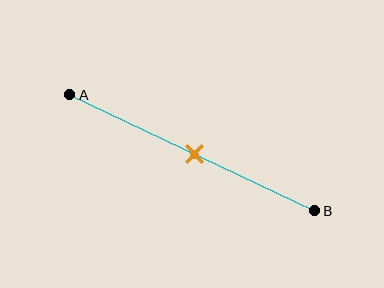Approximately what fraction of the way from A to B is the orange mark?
The orange mark is approximately 50% of the way from A to B.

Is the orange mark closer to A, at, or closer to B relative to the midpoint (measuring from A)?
The orange mark is approximately at the midpoint of segment AB.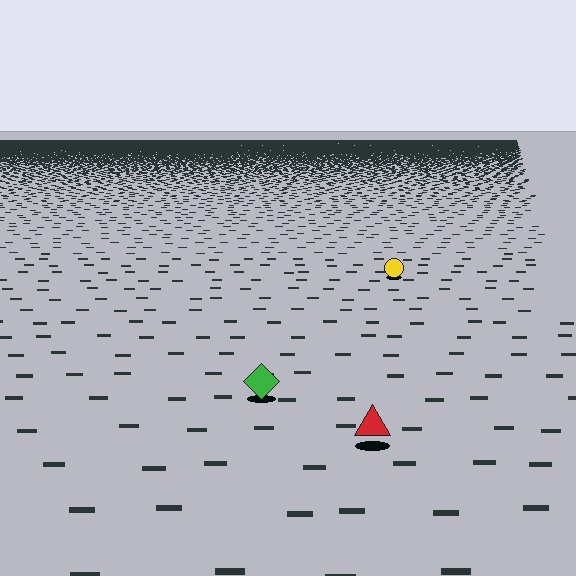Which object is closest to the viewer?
The red triangle is closest. The texture marks near it are larger and more spread out.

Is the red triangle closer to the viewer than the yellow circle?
Yes. The red triangle is closer — you can tell from the texture gradient: the ground texture is coarser near it.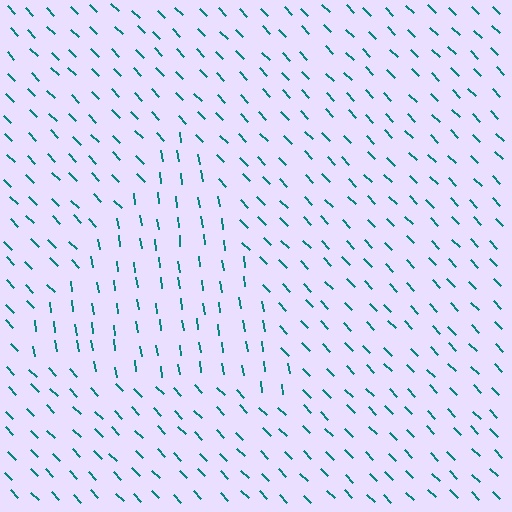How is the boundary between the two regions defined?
The boundary is defined purely by a change in line orientation (approximately 37 degrees difference). All lines are the same color and thickness.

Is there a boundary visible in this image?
Yes, there is a texture boundary formed by a change in line orientation.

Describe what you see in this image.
The image is filled with small teal line segments. A triangle region in the image has lines oriented differently from the surrounding lines, creating a visible texture boundary.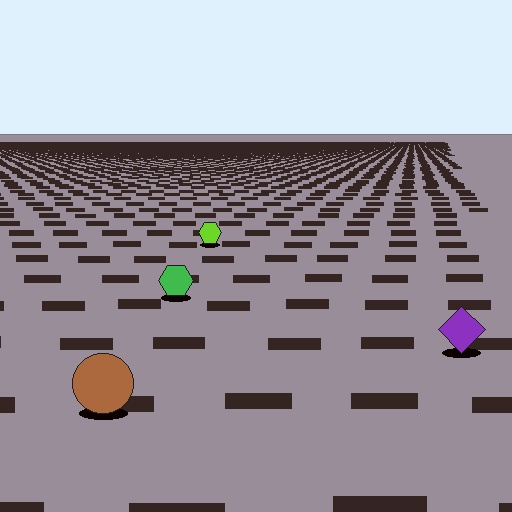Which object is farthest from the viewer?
The lime hexagon is farthest from the viewer. It appears smaller and the ground texture around it is denser.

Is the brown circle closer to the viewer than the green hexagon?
Yes. The brown circle is closer — you can tell from the texture gradient: the ground texture is coarser near it.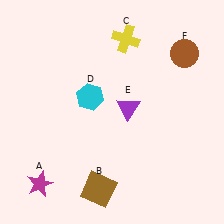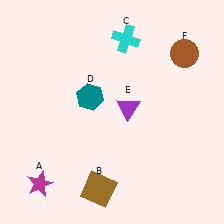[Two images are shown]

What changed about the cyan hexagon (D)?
In Image 1, D is cyan. In Image 2, it changed to teal.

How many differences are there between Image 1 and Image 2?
There are 2 differences between the two images.